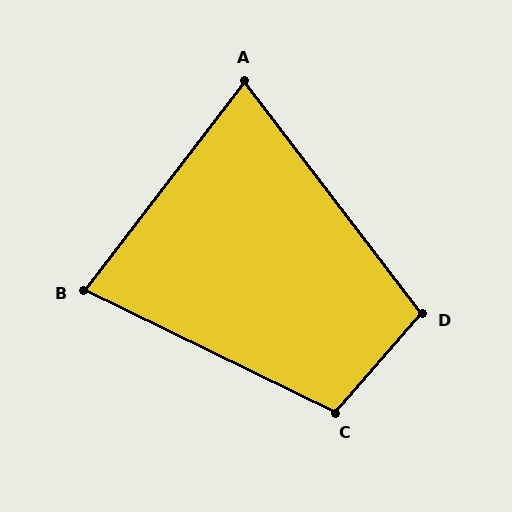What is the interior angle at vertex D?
Approximately 101 degrees (obtuse).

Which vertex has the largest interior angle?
C, at approximately 105 degrees.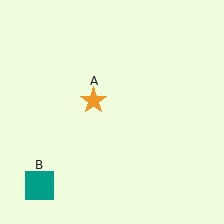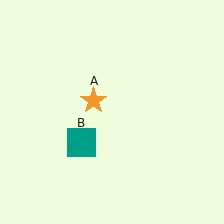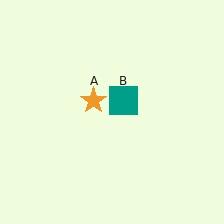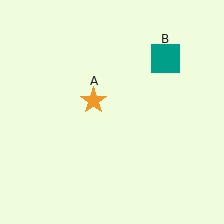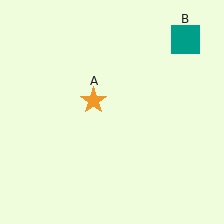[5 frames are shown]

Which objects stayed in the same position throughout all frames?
Orange star (object A) remained stationary.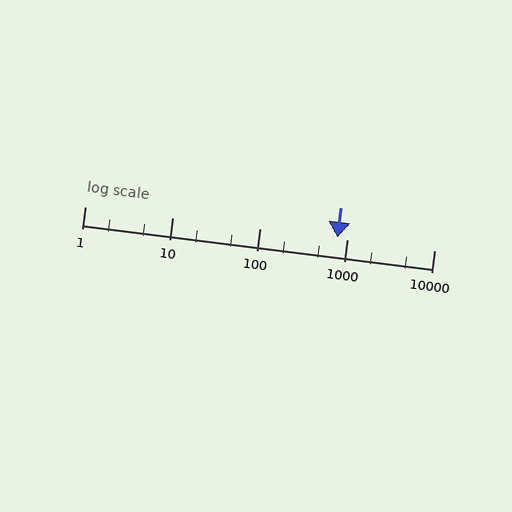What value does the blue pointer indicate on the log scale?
The pointer indicates approximately 770.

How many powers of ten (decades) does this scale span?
The scale spans 4 decades, from 1 to 10000.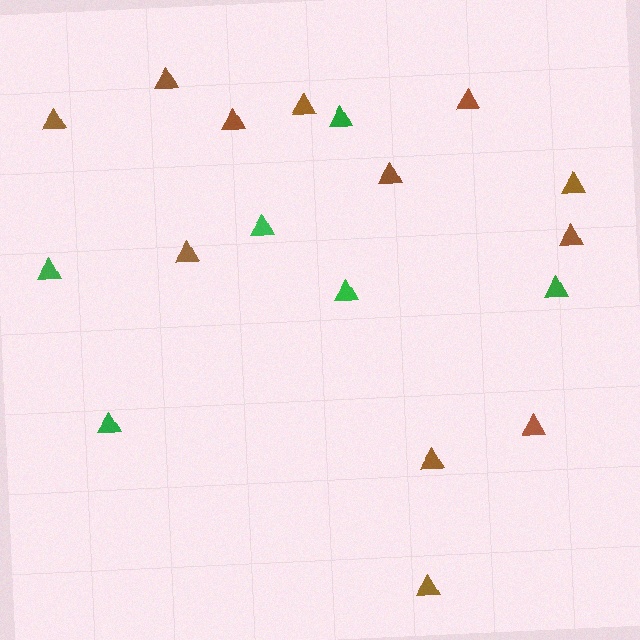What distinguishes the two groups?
There are 2 groups: one group of brown triangles (12) and one group of green triangles (6).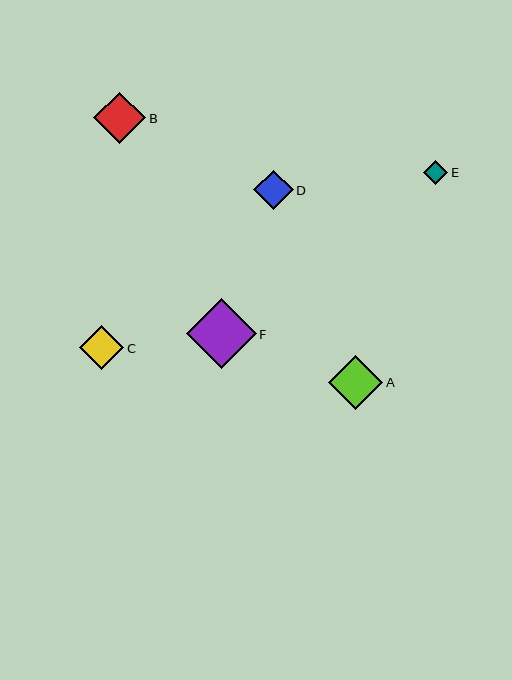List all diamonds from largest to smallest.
From largest to smallest: F, A, B, C, D, E.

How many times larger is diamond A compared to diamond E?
Diamond A is approximately 2.3 times the size of diamond E.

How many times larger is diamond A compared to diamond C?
Diamond A is approximately 1.2 times the size of diamond C.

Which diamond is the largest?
Diamond F is the largest with a size of approximately 70 pixels.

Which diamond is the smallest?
Diamond E is the smallest with a size of approximately 24 pixels.